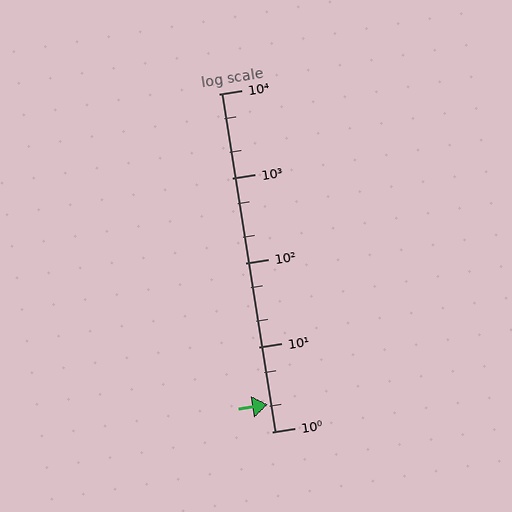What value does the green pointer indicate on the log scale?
The pointer indicates approximately 2.1.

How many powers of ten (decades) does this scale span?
The scale spans 4 decades, from 1 to 10000.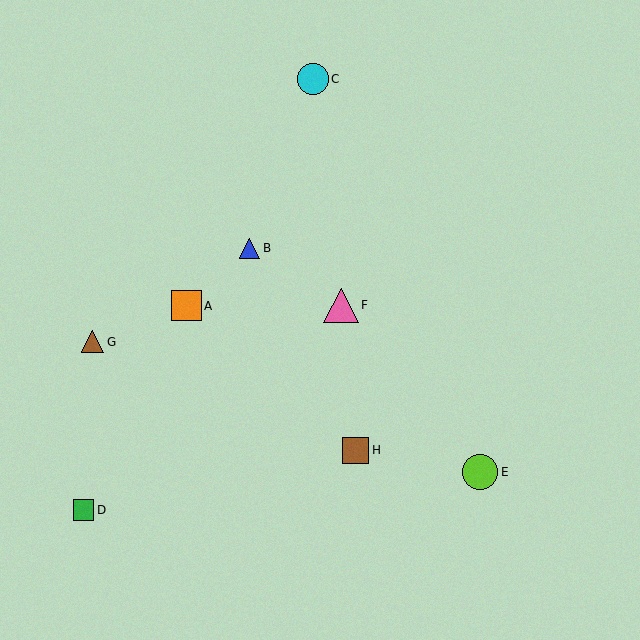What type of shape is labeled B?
Shape B is a blue triangle.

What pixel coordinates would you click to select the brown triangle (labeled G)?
Click at (93, 342) to select the brown triangle G.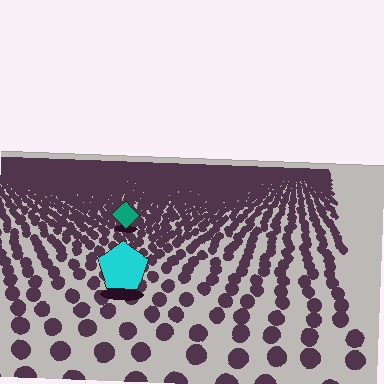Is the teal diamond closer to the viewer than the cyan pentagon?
No. The cyan pentagon is closer — you can tell from the texture gradient: the ground texture is coarser near it.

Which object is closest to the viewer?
The cyan pentagon is closest. The texture marks near it are larger and more spread out.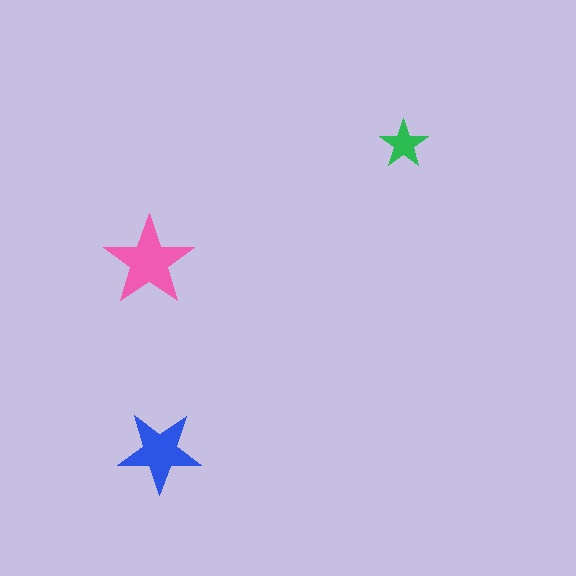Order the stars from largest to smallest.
the pink one, the blue one, the green one.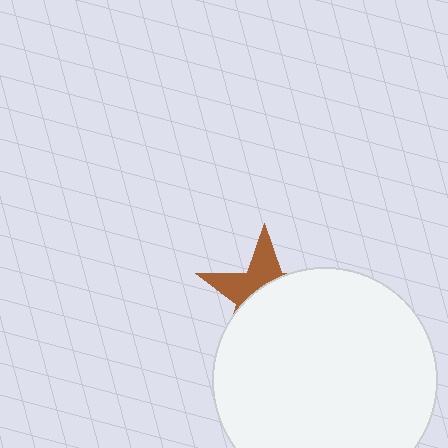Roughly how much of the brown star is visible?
A small part of it is visible (roughly 37%).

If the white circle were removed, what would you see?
You would see the complete brown star.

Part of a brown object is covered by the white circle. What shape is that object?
It is a star.